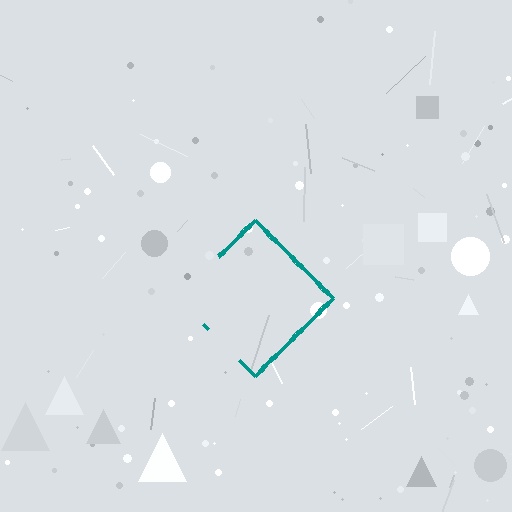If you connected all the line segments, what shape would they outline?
They would outline a diamond.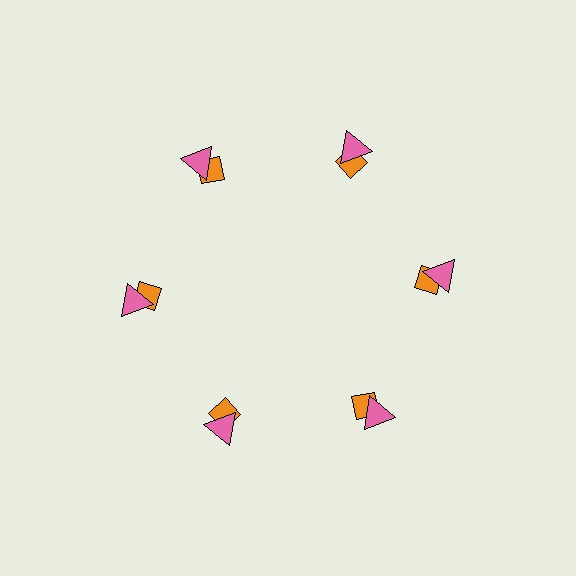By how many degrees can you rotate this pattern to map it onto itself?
The pattern maps onto itself every 60 degrees of rotation.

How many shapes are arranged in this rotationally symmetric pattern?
There are 12 shapes, arranged in 6 groups of 2.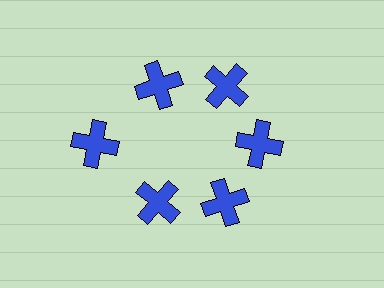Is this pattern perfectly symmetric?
No. The 6 blue crosses are arranged in a ring, but one element near the 9 o'clock position is pushed outward from the center, breaking the 6-fold rotational symmetry.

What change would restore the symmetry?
The symmetry would be restored by moving it inward, back onto the ring so that all 6 crosses sit at equal angles and equal distance from the center.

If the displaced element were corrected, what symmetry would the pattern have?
It would have 6-fold rotational symmetry — the pattern would map onto itself every 60 degrees.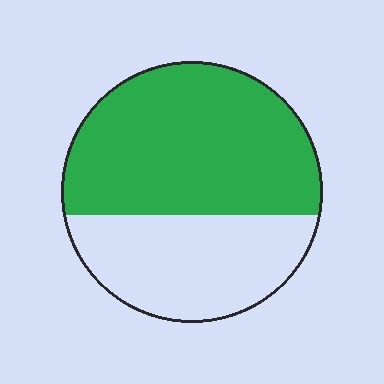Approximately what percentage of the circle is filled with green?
Approximately 60%.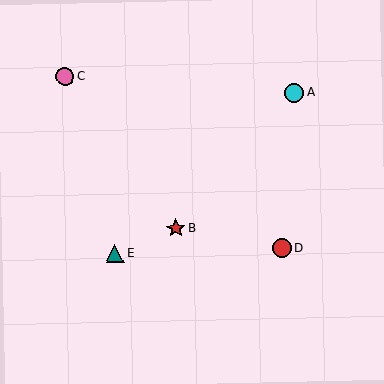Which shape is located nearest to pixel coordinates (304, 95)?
The cyan circle (labeled A) at (294, 93) is nearest to that location.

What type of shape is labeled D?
Shape D is a red circle.